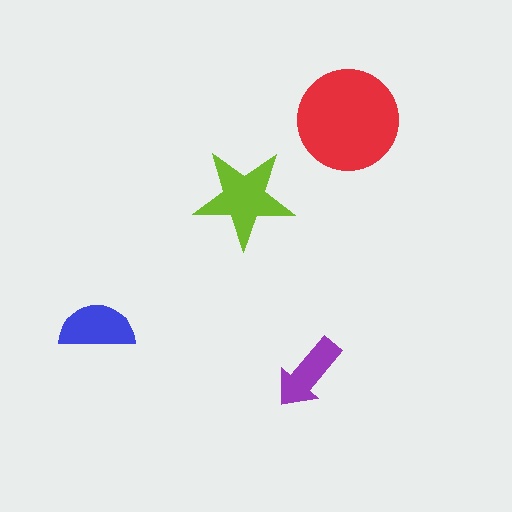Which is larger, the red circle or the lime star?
The red circle.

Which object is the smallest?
The purple arrow.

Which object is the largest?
The red circle.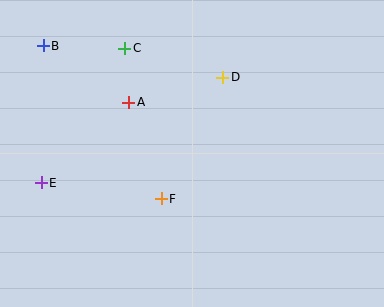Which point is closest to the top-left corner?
Point B is closest to the top-left corner.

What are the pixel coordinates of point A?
Point A is at (129, 102).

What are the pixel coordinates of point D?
Point D is at (223, 77).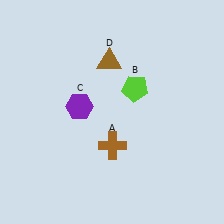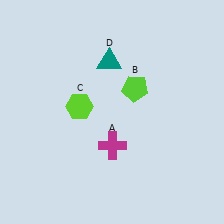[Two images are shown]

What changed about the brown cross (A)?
In Image 1, A is brown. In Image 2, it changed to magenta.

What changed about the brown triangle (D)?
In Image 1, D is brown. In Image 2, it changed to teal.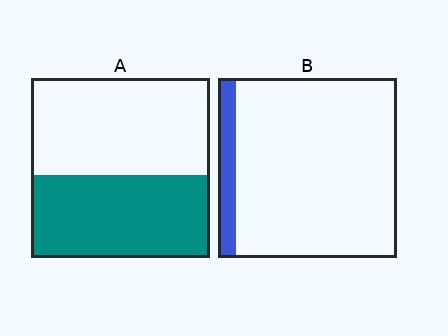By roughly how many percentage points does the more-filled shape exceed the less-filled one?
By roughly 35 percentage points (A over B).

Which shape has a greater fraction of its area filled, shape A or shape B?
Shape A.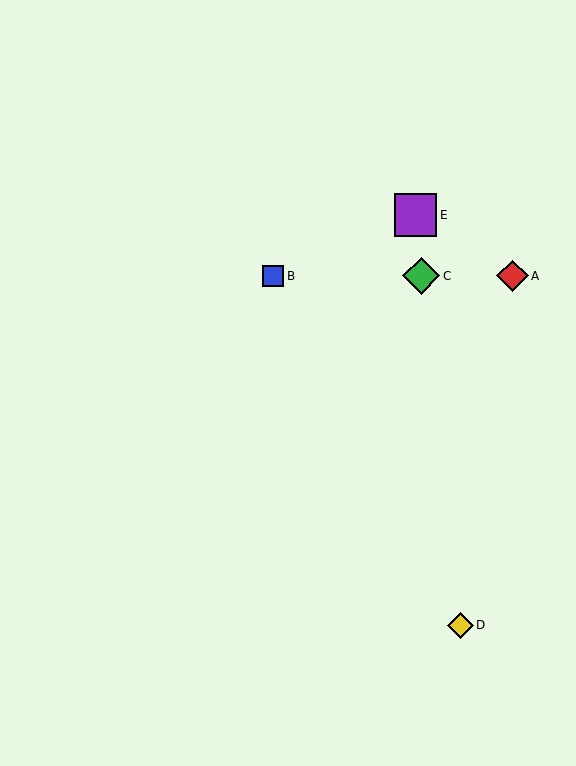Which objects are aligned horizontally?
Objects A, B, C are aligned horizontally.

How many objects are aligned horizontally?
3 objects (A, B, C) are aligned horizontally.